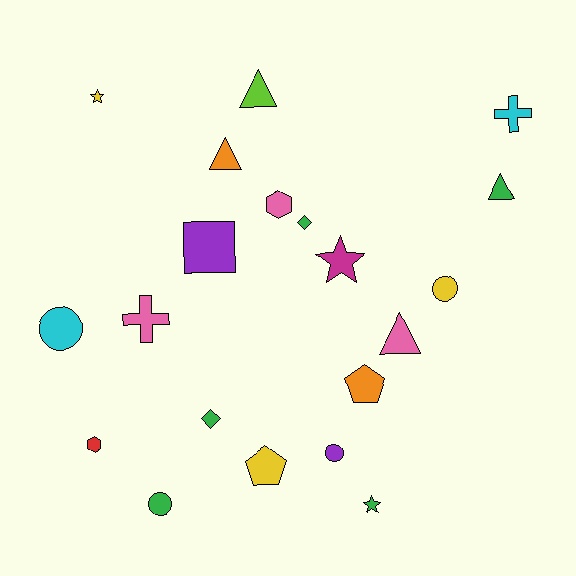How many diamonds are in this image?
There are 2 diamonds.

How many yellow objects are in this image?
There are 3 yellow objects.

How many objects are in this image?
There are 20 objects.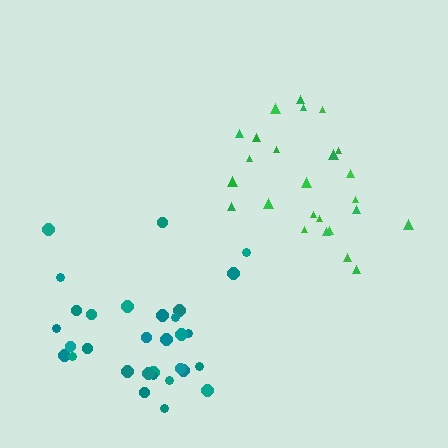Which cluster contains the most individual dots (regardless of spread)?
Teal (31).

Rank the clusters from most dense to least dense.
teal, green.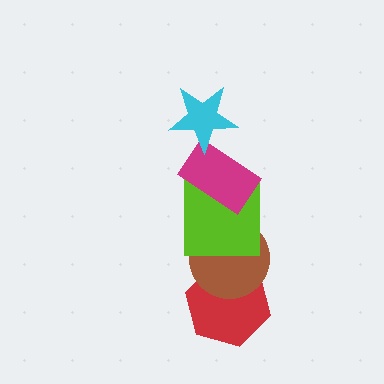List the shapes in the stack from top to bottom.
From top to bottom: the cyan star, the magenta rectangle, the lime square, the brown circle, the red hexagon.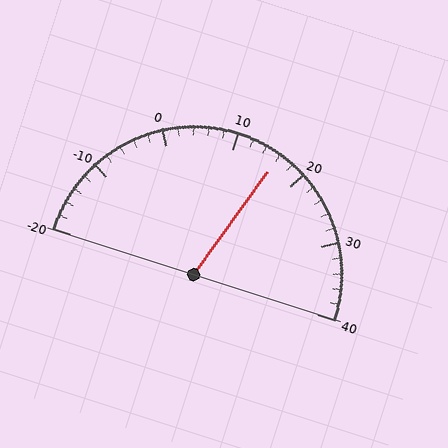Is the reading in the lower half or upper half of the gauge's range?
The reading is in the upper half of the range (-20 to 40).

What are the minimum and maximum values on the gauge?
The gauge ranges from -20 to 40.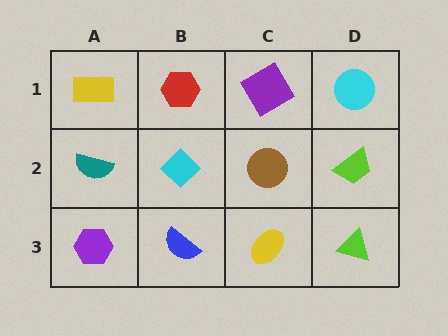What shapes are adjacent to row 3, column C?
A brown circle (row 2, column C), a blue semicircle (row 3, column B), a lime triangle (row 3, column D).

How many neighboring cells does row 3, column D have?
2.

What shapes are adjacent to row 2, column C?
A purple square (row 1, column C), a yellow ellipse (row 3, column C), a cyan diamond (row 2, column B), a lime trapezoid (row 2, column D).